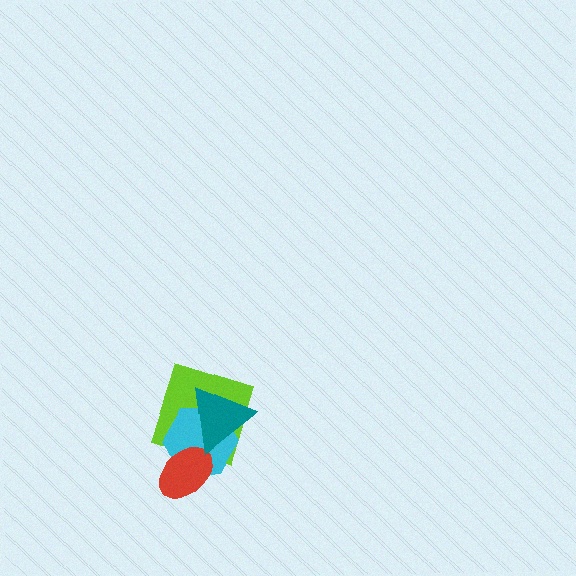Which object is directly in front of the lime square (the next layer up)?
The cyan hexagon is directly in front of the lime square.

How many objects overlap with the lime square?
3 objects overlap with the lime square.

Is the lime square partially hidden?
Yes, it is partially covered by another shape.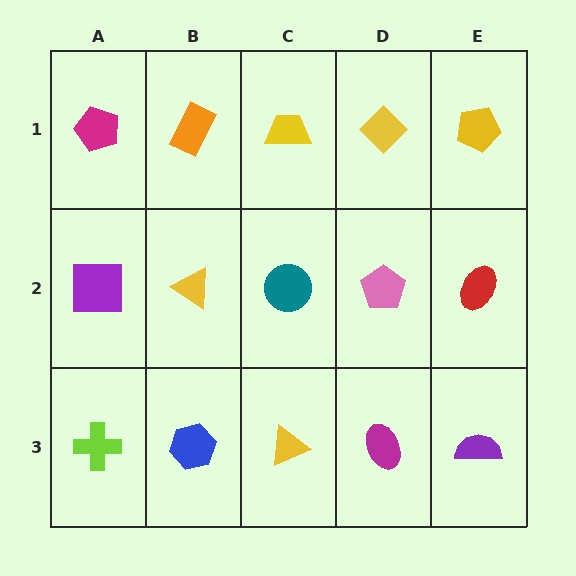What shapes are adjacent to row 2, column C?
A yellow trapezoid (row 1, column C), a yellow triangle (row 3, column C), a yellow triangle (row 2, column B), a pink pentagon (row 2, column D).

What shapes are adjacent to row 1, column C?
A teal circle (row 2, column C), an orange rectangle (row 1, column B), a yellow diamond (row 1, column D).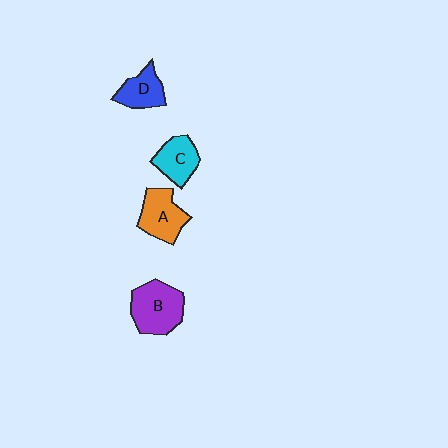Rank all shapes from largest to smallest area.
From largest to smallest: B (purple), A (orange), C (cyan), D (blue).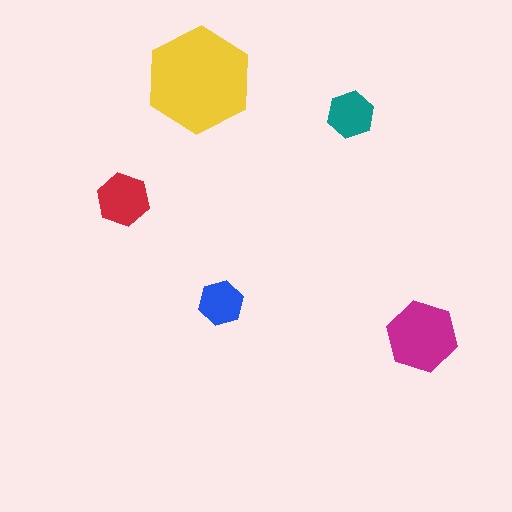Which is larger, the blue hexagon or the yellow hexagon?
The yellow one.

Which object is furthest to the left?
The red hexagon is leftmost.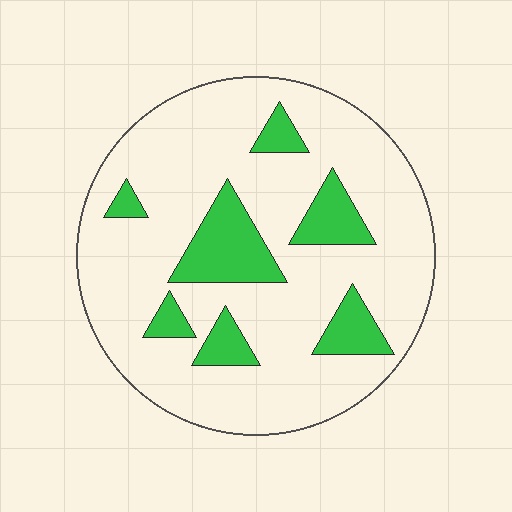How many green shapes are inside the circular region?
7.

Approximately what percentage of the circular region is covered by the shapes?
Approximately 20%.